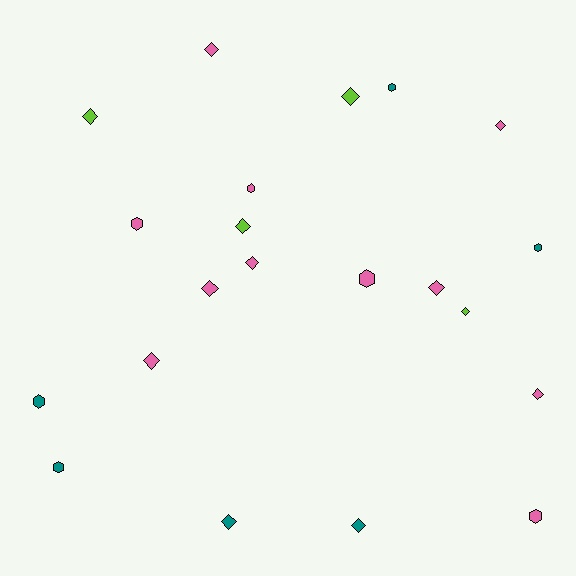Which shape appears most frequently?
Diamond, with 13 objects.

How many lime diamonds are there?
There are 4 lime diamonds.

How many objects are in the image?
There are 21 objects.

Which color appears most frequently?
Pink, with 11 objects.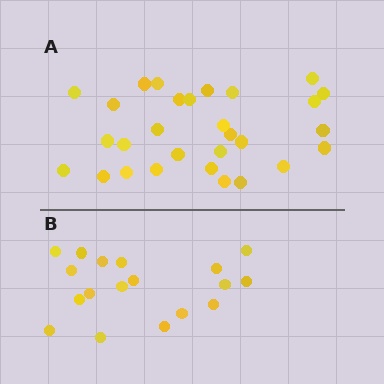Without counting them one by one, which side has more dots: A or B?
Region A (the top region) has more dots.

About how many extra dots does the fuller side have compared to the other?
Region A has roughly 12 or so more dots than region B.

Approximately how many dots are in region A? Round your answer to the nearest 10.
About 30 dots. (The exact count is 29, which rounds to 30.)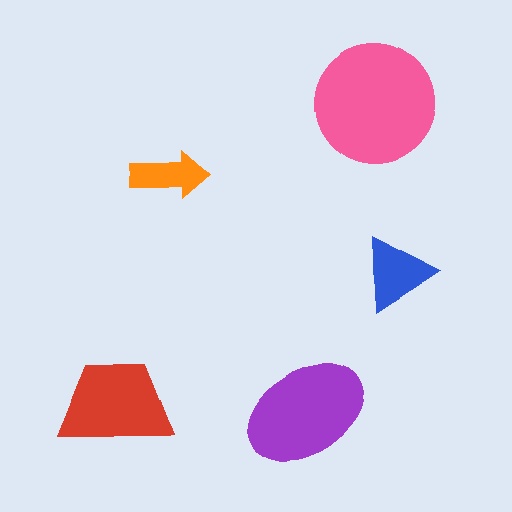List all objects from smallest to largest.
The orange arrow, the blue triangle, the red trapezoid, the purple ellipse, the pink circle.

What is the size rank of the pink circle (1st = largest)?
1st.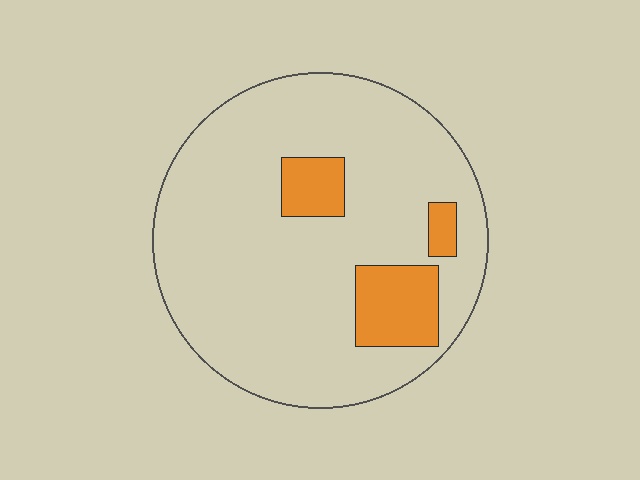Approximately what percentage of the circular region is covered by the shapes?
Approximately 15%.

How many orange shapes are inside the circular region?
3.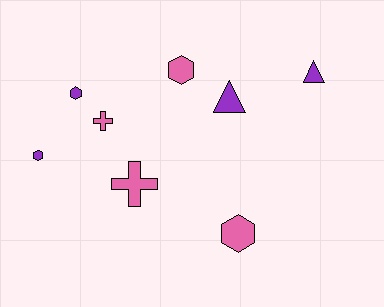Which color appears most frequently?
Pink, with 4 objects.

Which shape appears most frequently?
Hexagon, with 4 objects.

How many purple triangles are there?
There are 2 purple triangles.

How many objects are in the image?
There are 8 objects.